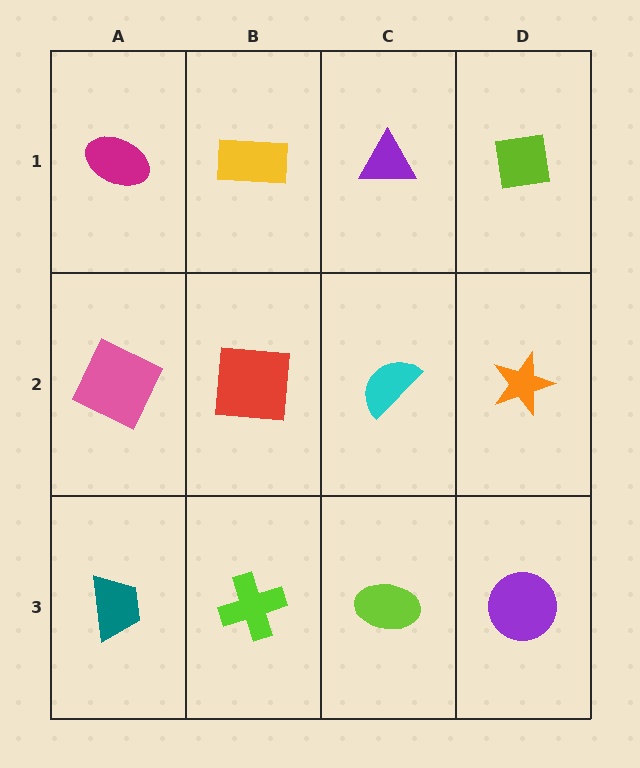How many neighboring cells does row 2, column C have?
4.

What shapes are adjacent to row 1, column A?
A pink square (row 2, column A), a yellow rectangle (row 1, column B).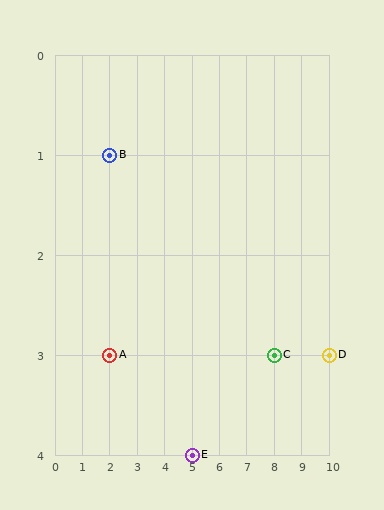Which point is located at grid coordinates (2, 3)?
Point A is at (2, 3).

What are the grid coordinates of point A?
Point A is at grid coordinates (2, 3).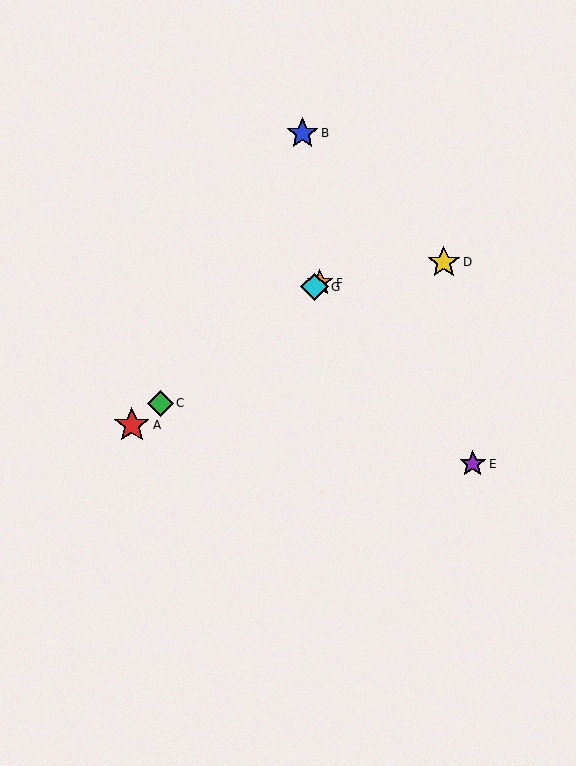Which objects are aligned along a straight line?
Objects A, C, F, G are aligned along a straight line.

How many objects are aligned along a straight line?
4 objects (A, C, F, G) are aligned along a straight line.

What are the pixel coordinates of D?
Object D is at (444, 262).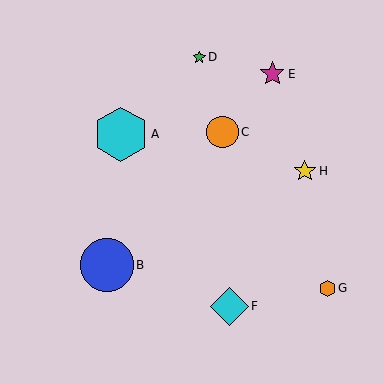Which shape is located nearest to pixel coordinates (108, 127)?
The cyan hexagon (labeled A) at (121, 134) is nearest to that location.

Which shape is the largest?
The cyan hexagon (labeled A) is the largest.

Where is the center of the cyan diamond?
The center of the cyan diamond is at (229, 306).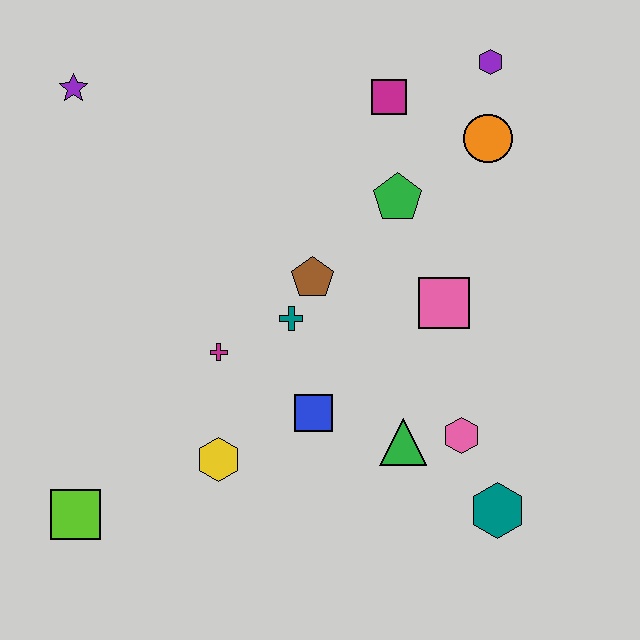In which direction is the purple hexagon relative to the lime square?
The purple hexagon is above the lime square.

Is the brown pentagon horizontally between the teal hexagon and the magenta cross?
Yes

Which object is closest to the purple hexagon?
The orange circle is closest to the purple hexagon.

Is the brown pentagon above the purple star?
No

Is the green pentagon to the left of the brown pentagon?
No